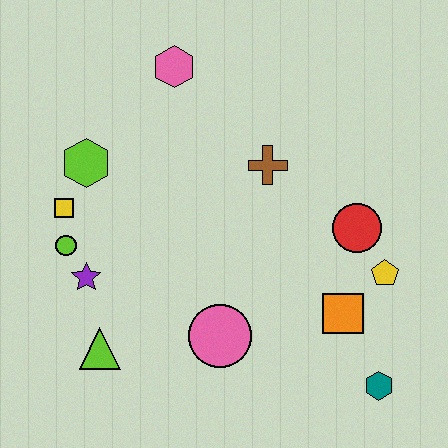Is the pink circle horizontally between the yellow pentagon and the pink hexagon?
Yes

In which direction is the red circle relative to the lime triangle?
The red circle is to the right of the lime triangle.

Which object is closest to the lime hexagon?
The yellow square is closest to the lime hexagon.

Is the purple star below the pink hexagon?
Yes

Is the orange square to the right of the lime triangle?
Yes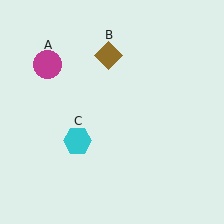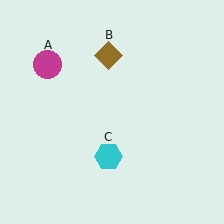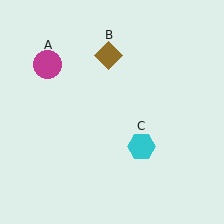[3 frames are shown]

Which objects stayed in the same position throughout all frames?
Magenta circle (object A) and brown diamond (object B) remained stationary.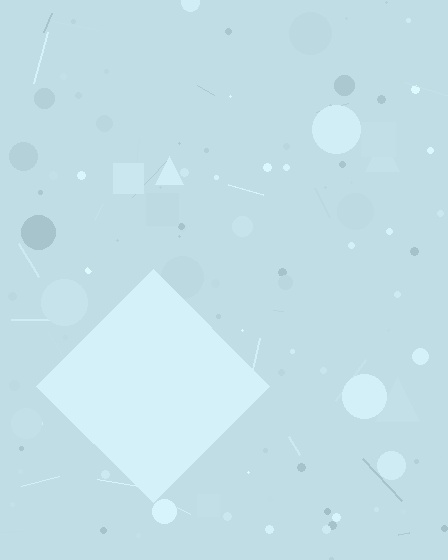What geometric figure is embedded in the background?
A diamond is embedded in the background.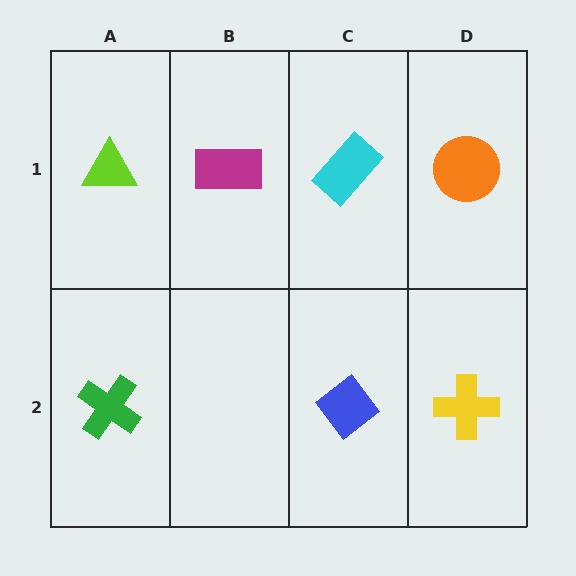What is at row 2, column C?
A blue diamond.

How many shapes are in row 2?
3 shapes.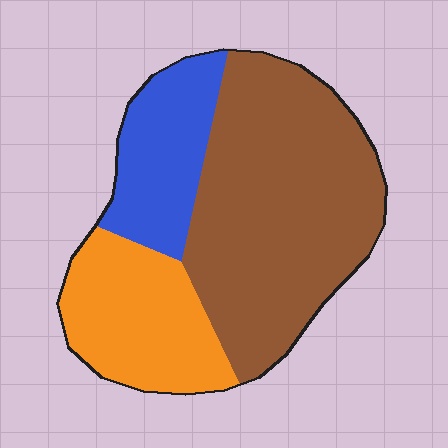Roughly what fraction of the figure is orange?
Orange covers 25% of the figure.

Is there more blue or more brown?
Brown.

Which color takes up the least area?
Blue, at roughly 20%.